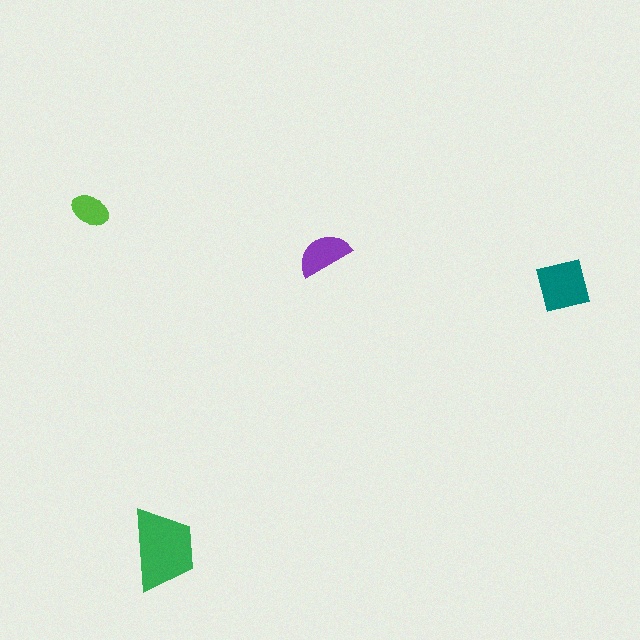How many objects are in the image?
There are 4 objects in the image.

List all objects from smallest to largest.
The lime ellipse, the purple semicircle, the teal square, the green trapezoid.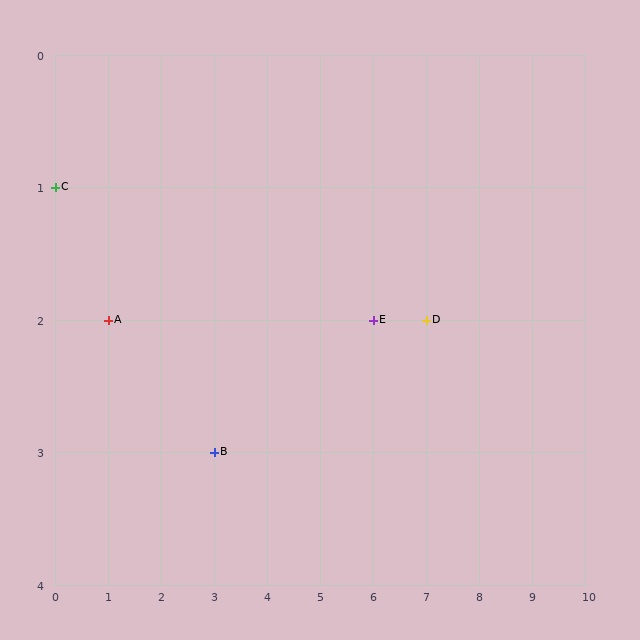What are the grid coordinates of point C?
Point C is at grid coordinates (0, 1).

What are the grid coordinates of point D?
Point D is at grid coordinates (7, 2).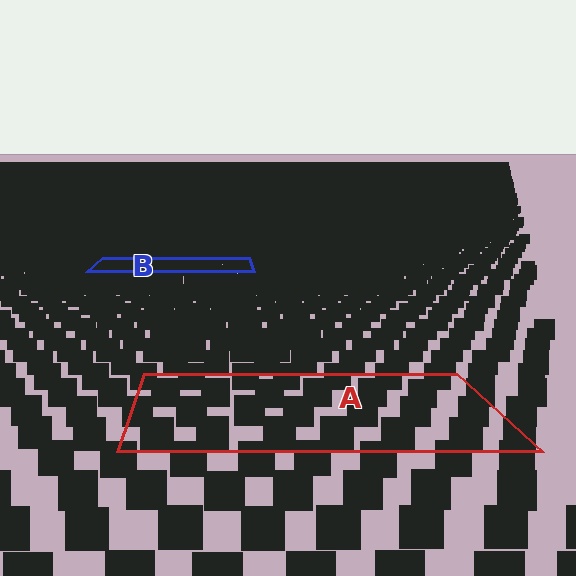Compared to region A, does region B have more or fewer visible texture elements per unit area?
Region B has more texture elements per unit area — they are packed more densely because it is farther away.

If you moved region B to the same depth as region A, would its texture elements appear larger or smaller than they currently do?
They would appear larger. At a closer depth, the same texture elements are projected at a bigger on-screen size.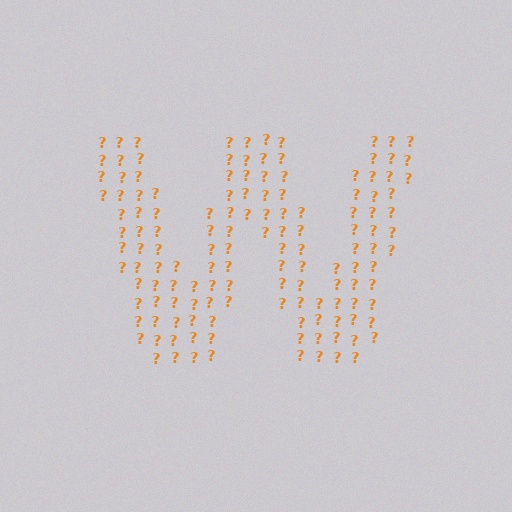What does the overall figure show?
The overall figure shows the letter W.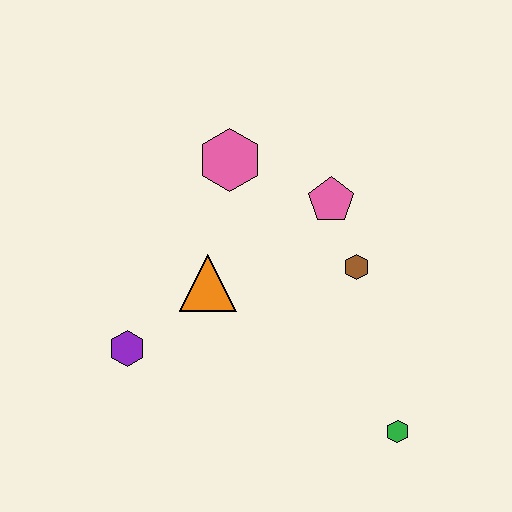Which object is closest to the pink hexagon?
The pink pentagon is closest to the pink hexagon.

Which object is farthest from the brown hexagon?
The purple hexagon is farthest from the brown hexagon.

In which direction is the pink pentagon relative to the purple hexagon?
The pink pentagon is to the right of the purple hexagon.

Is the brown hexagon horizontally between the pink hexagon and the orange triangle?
No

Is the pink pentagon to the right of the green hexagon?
No